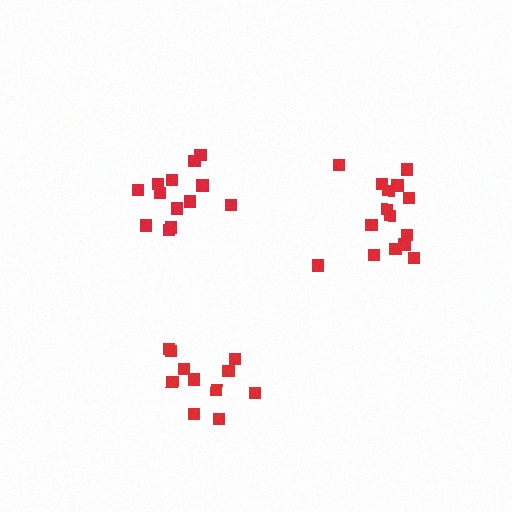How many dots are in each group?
Group 1: 15 dots, Group 2: 11 dots, Group 3: 13 dots (39 total).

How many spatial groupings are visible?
There are 3 spatial groupings.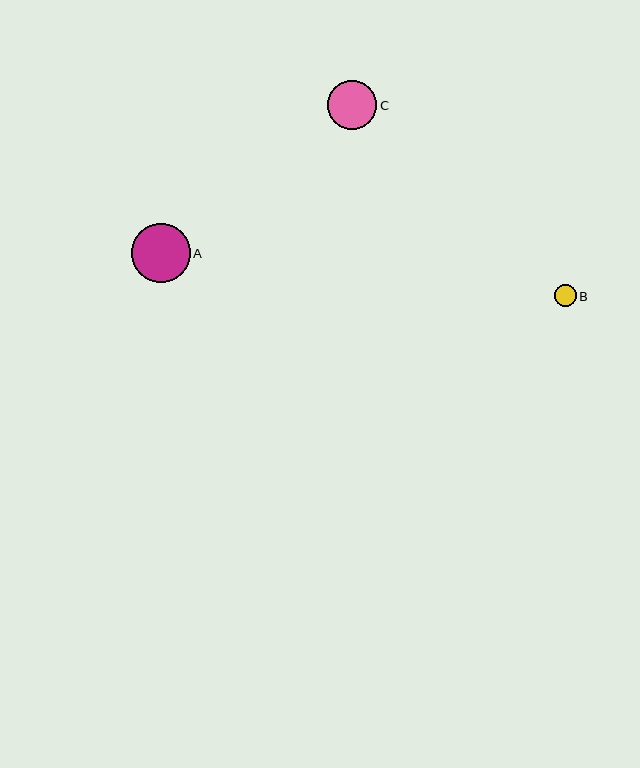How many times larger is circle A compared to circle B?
Circle A is approximately 2.7 times the size of circle B.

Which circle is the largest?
Circle A is the largest with a size of approximately 59 pixels.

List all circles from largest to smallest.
From largest to smallest: A, C, B.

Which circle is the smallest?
Circle B is the smallest with a size of approximately 22 pixels.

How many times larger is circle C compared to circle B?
Circle C is approximately 2.2 times the size of circle B.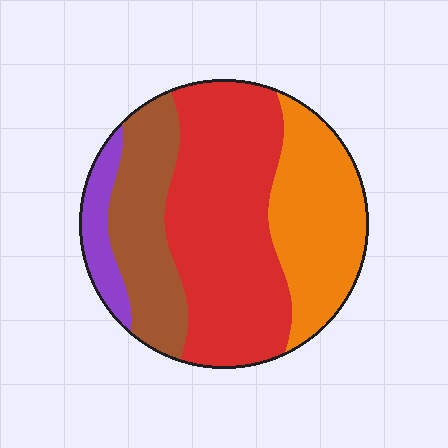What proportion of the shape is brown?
Brown takes up about one fifth (1/5) of the shape.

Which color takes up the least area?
Purple, at roughly 10%.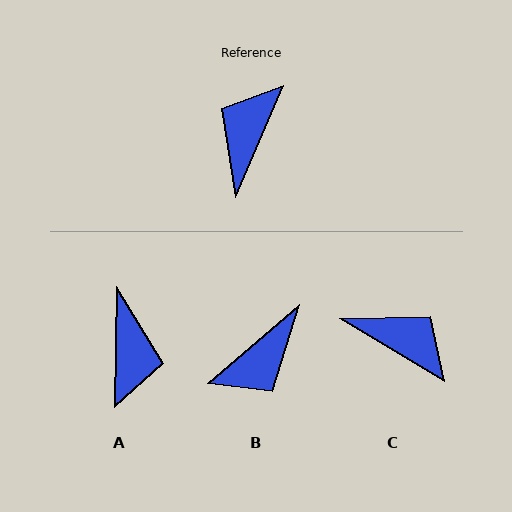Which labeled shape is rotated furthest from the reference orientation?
A, about 158 degrees away.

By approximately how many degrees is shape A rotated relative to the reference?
Approximately 158 degrees clockwise.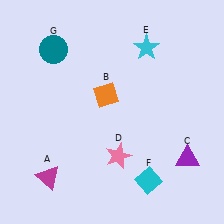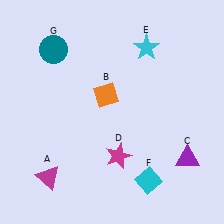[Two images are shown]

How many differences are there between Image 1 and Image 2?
There is 1 difference between the two images.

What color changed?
The star (D) changed from pink in Image 1 to magenta in Image 2.